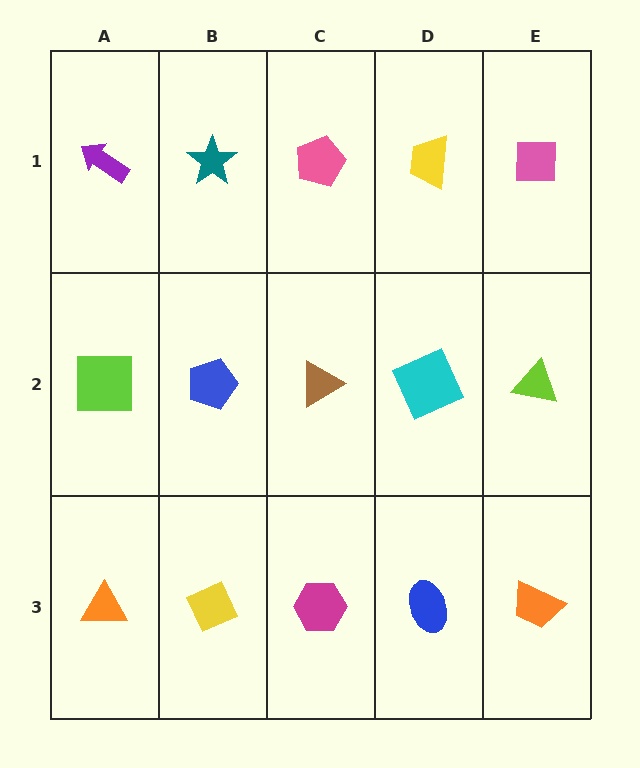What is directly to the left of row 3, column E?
A blue ellipse.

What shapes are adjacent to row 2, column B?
A teal star (row 1, column B), a yellow diamond (row 3, column B), a lime square (row 2, column A), a brown triangle (row 2, column C).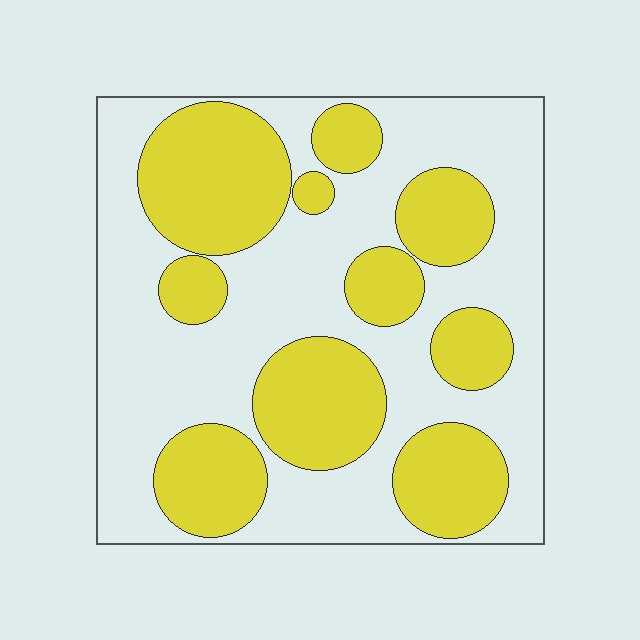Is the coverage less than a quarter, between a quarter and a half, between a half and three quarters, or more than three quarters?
Between a quarter and a half.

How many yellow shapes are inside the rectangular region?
10.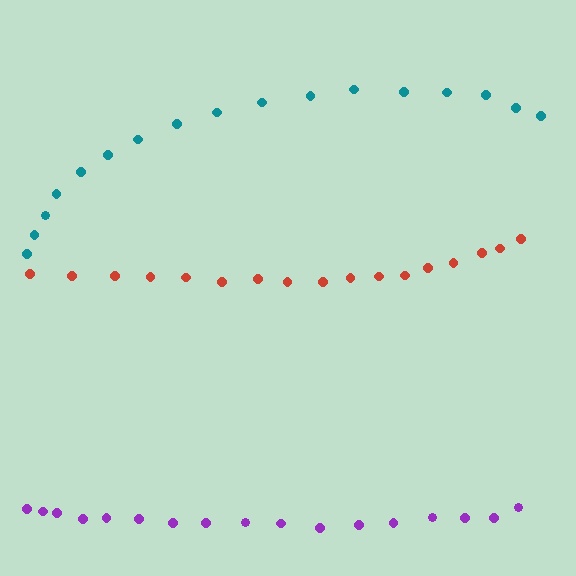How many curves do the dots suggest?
There are 3 distinct paths.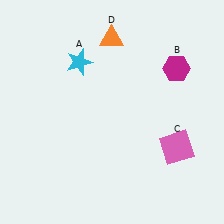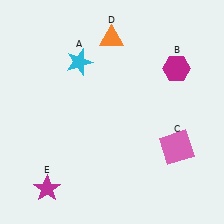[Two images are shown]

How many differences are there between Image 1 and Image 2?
There is 1 difference between the two images.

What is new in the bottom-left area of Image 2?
A magenta star (E) was added in the bottom-left area of Image 2.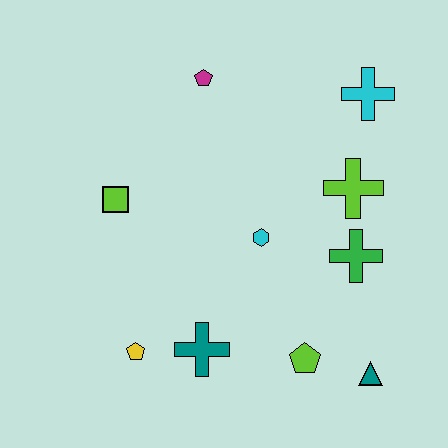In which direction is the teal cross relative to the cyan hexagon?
The teal cross is below the cyan hexagon.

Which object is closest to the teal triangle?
The lime pentagon is closest to the teal triangle.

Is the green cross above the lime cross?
No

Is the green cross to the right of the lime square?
Yes